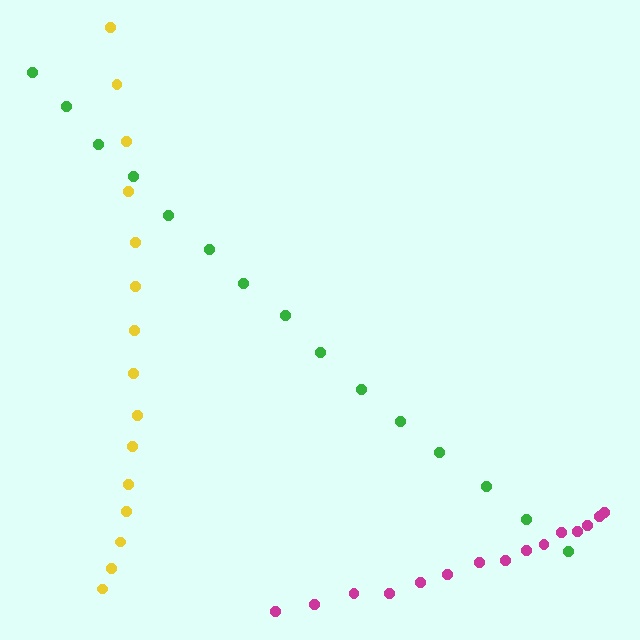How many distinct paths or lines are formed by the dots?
There are 3 distinct paths.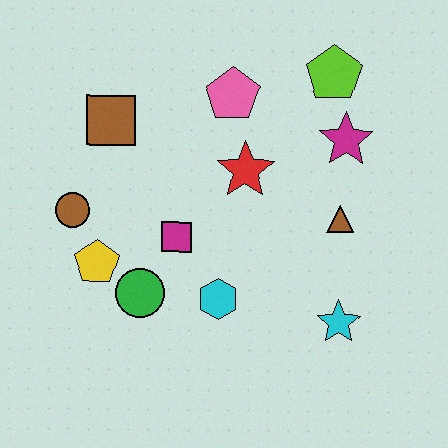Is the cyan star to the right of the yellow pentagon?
Yes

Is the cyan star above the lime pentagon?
No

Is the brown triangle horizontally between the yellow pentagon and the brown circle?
No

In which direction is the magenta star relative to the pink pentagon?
The magenta star is to the right of the pink pentagon.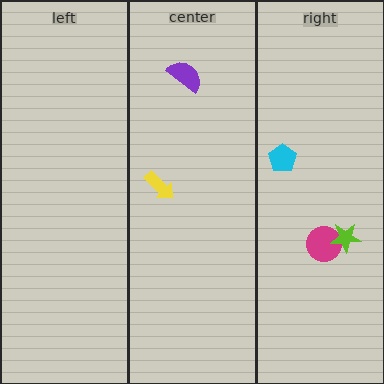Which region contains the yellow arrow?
The center region.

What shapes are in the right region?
The magenta circle, the lime star, the cyan pentagon.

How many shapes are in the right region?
3.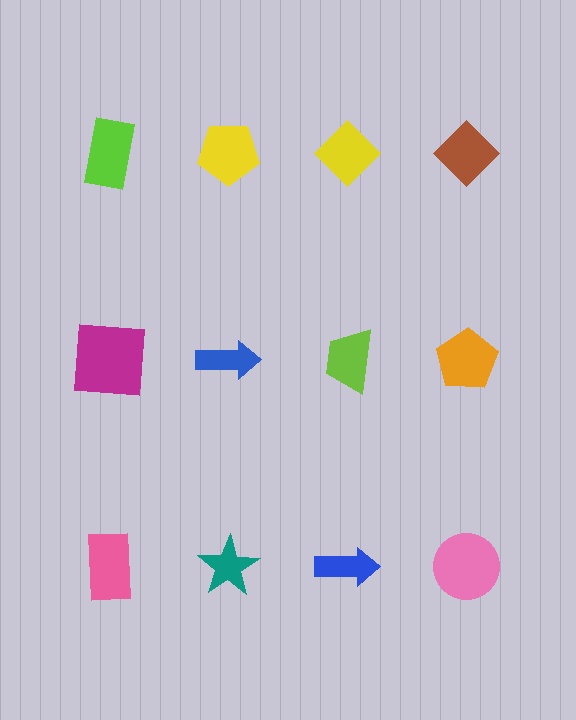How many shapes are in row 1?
4 shapes.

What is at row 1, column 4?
A brown diamond.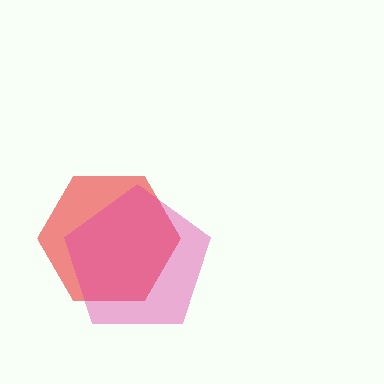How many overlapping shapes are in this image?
There are 2 overlapping shapes in the image.